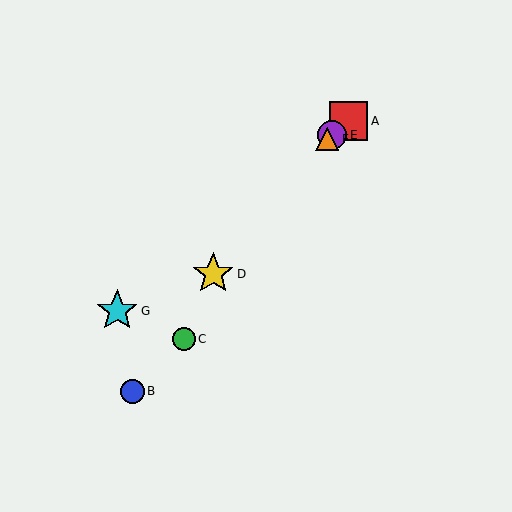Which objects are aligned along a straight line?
Objects A, E, F, G are aligned along a straight line.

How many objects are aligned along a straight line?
4 objects (A, E, F, G) are aligned along a straight line.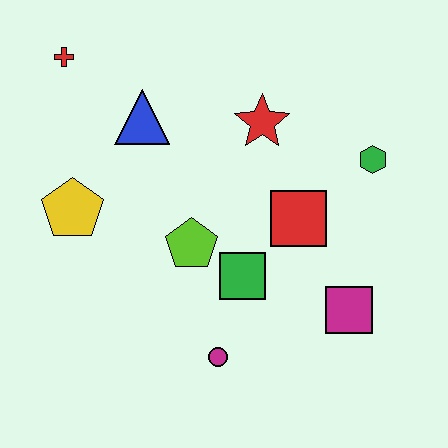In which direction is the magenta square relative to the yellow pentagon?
The magenta square is to the right of the yellow pentagon.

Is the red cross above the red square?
Yes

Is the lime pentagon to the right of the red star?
No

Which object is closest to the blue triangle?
The red cross is closest to the blue triangle.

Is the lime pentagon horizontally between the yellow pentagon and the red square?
Yes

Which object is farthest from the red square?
The red cross is farthest from the red square.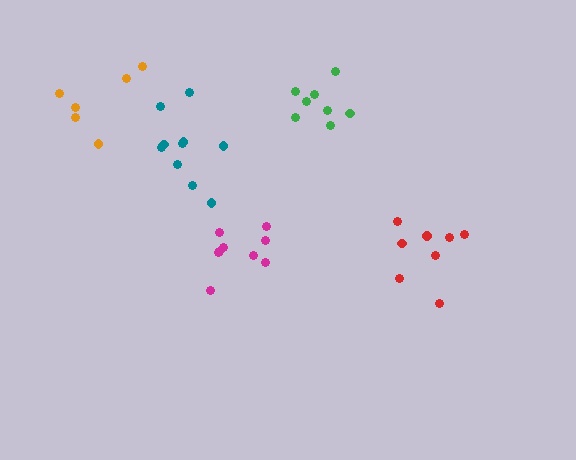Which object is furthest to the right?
The red cluster is rightmost.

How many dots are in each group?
Group 1: 9 dots, Group 2: 8 dots, Group 3: 8 dots, Group 4: 6 dots, Group 5: 10 dots (41 total).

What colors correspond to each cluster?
The clusters are colored: magenta, red, green, orange, teal.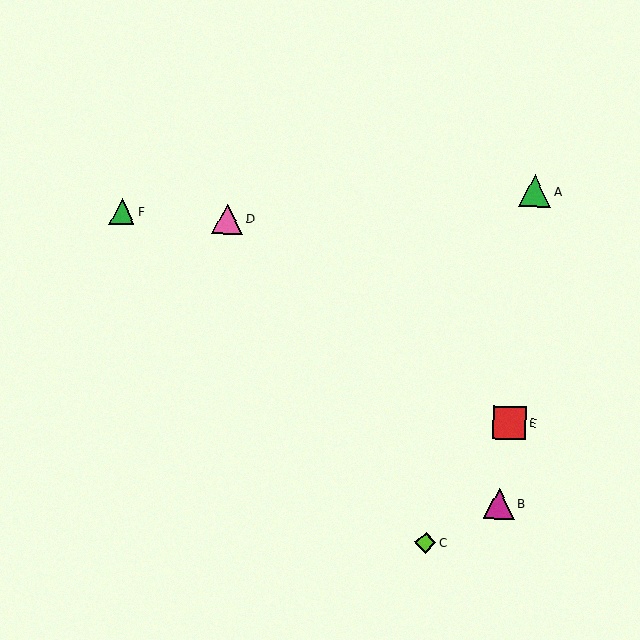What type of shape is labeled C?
Shape C is a lime diamond.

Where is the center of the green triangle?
The center of the green triangle is at (122, 212).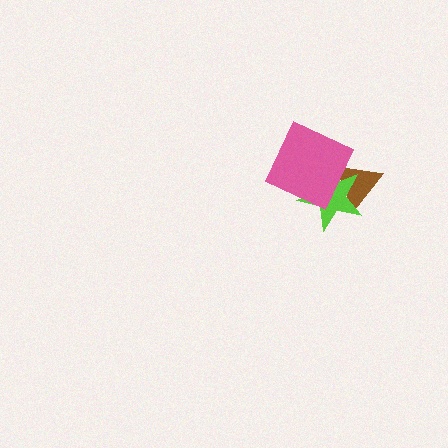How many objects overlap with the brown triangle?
2 objects overlap with the brown triangle.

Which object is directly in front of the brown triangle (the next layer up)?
The lime star is directly in front of the brown triangle.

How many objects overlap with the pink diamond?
2 objects overlap with the pink diamond.